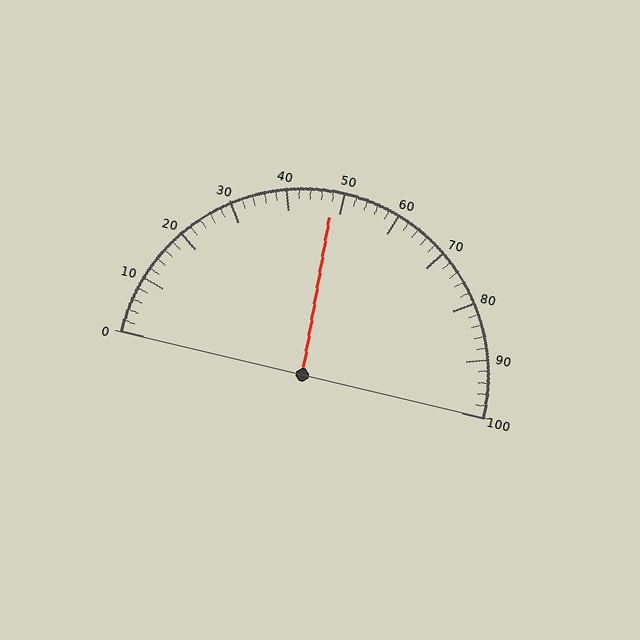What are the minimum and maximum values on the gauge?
The gauge ranges from 0 to 100.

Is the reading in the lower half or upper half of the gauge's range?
The reading is in the lower half of the range (0 to 100).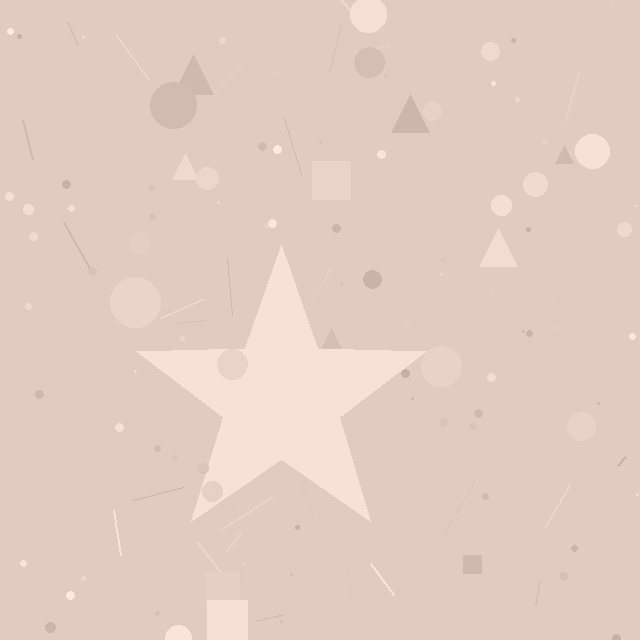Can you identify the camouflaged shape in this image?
The camouflaged shape is a star.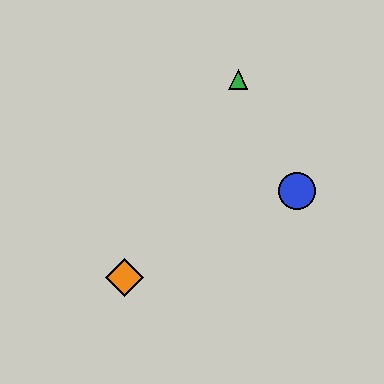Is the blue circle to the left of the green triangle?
No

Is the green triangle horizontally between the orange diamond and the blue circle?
Yes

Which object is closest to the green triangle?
The blue circle is closest to the green triangle.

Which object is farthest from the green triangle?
The orange diamond is farthest from the green triangle.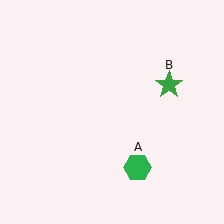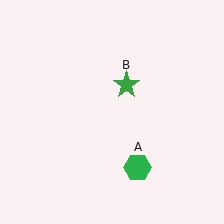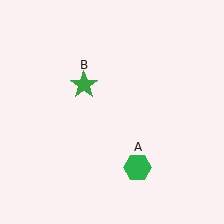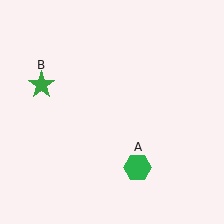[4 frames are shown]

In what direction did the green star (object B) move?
The green star (object B) moved left.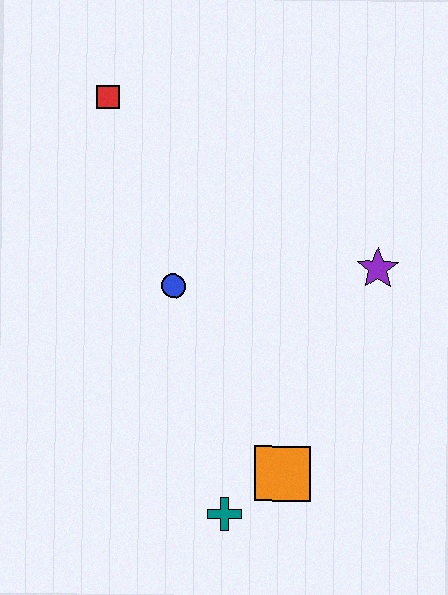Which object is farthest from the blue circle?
The teal cross is farthest from the blue circle.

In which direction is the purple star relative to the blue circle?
The purple star is to the right of the blue circle.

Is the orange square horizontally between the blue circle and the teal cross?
No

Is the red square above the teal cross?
Yes